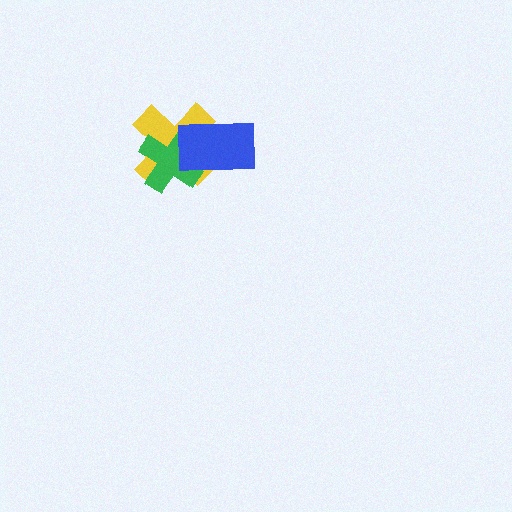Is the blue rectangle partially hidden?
No, no other shape covers it.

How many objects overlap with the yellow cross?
2 objects overlap with the yellow cross.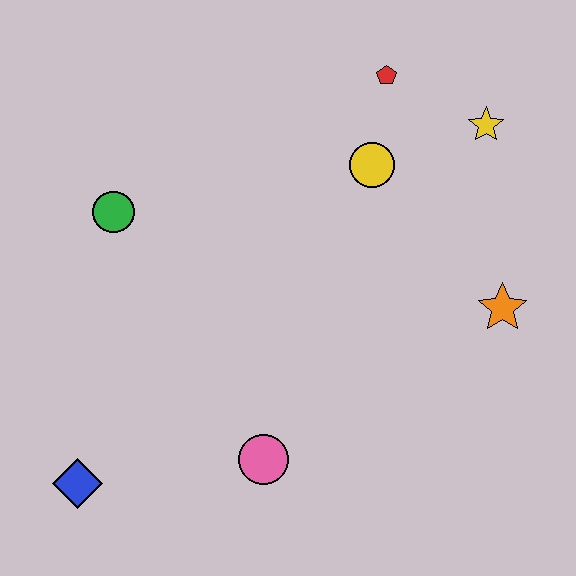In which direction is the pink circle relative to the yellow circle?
The pink circle is below the yellow circle.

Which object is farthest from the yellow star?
The blue diamond is farthest from the yellow star.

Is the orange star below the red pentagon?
Yes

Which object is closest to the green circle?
The yellow circle is closest to the green circle.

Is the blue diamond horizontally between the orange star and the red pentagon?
No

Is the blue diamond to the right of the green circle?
No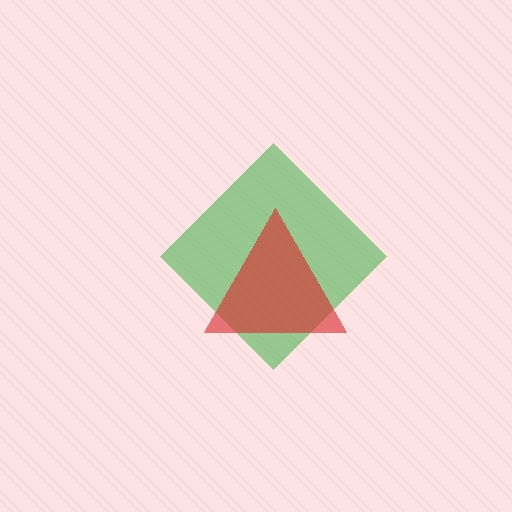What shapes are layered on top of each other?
The layered shapes are: a green diamond, a red triangle.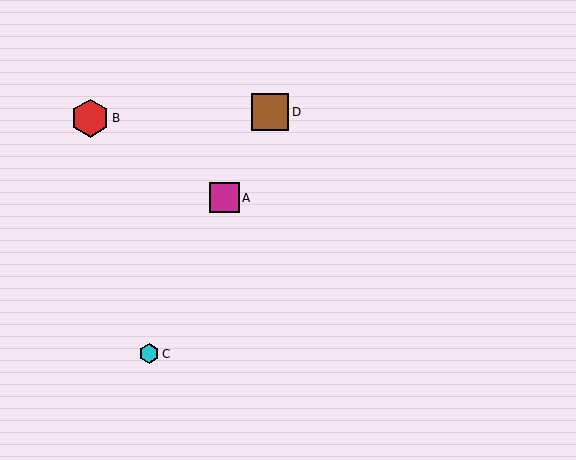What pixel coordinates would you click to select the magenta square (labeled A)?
Click at (225, 198) to select the magenta square A.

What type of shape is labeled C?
Shape C is a cyan hexagon.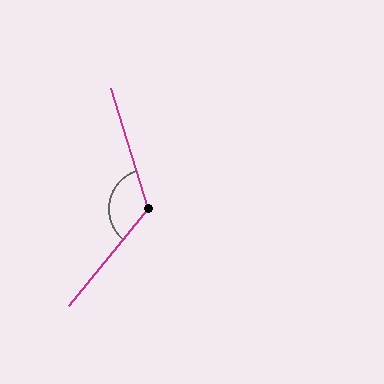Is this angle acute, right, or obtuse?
It is obtuse.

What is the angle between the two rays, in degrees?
Approximately 123 degrees.